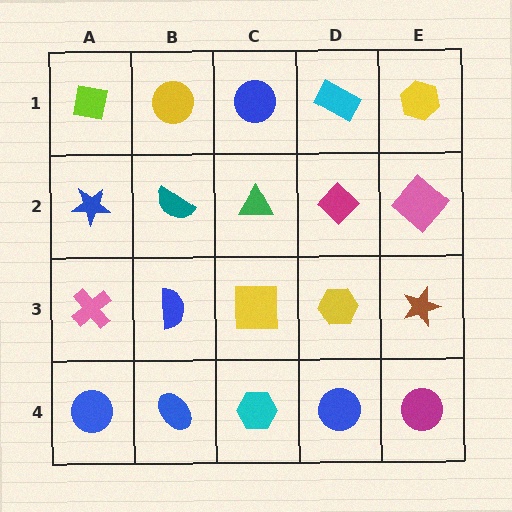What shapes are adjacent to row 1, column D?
A magenta diamond (row 2, column D), a blue circle (row 1, column C), a yellow hexagon (row 1, column E).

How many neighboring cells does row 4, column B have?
3.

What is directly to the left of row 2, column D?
A green triangle.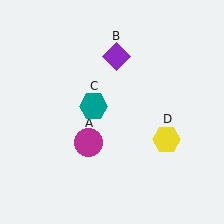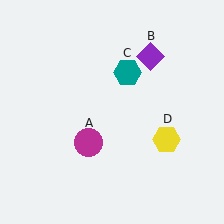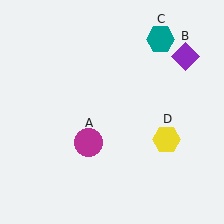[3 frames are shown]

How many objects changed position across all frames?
2 objects changed position: purple diamond (object B), teal hexagon (object C).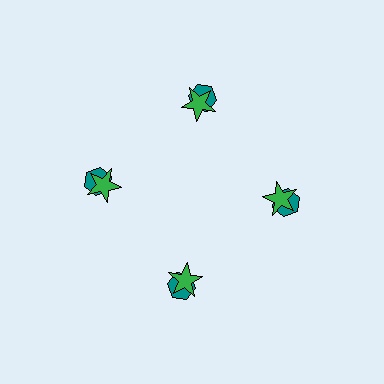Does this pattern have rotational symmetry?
Yes, this pattern has 4-fold rotational symmetry. It looks the same after rotating 90 degrees around the center.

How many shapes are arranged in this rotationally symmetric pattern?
There are 8 shapes, arranged in 4 groups of 2.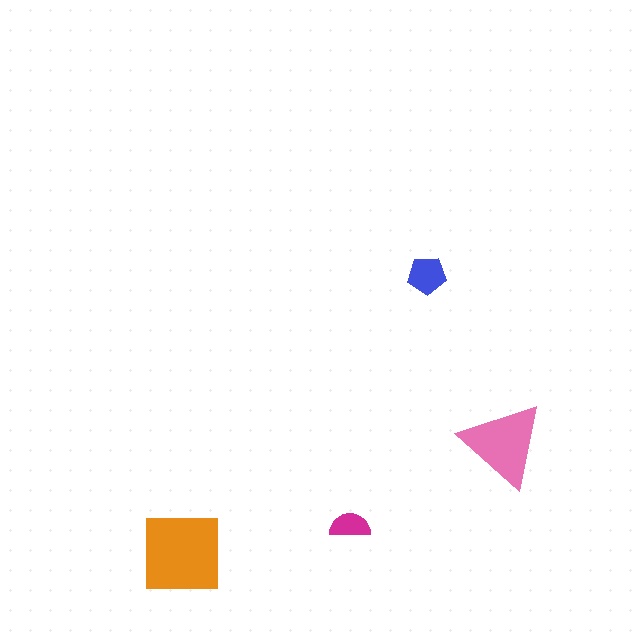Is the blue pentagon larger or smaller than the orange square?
Smaller.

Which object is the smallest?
The magenta semicircle.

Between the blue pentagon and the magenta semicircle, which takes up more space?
The blue pentagon.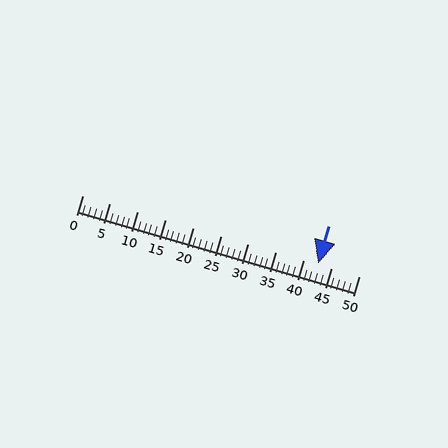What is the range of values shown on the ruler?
The ruler shows values from 0 to 50.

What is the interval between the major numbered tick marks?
The major tick marks are spaced 5 units apart.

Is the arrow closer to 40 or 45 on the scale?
The arrow is closer to 45.